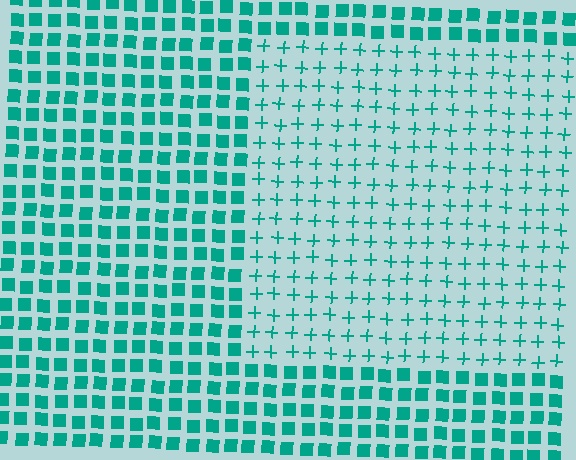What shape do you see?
I see a rectangle.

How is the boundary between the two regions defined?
The boundary is defined by a change in element shape: plus signs inside vs. squares outside. All elements share the same color and spacing.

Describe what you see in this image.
The image is filled with small teal elements arranged in a uniform grid. A rectangle-shaped region contains plus signs, while the surrounding area contains squares. The boundary is defined purely by the change in element shape.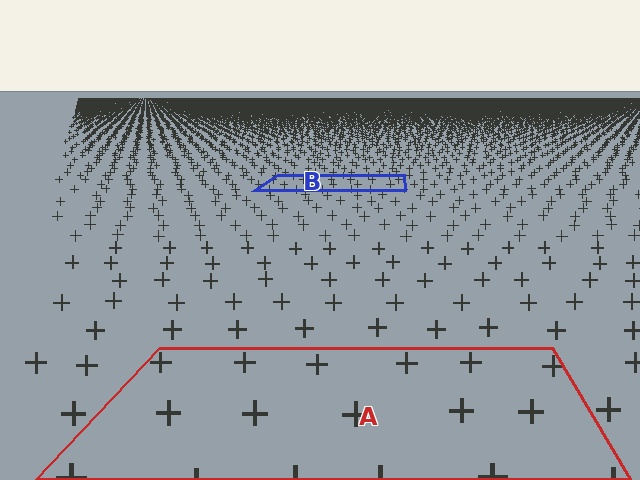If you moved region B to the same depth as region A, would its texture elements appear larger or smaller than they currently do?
They would appear larger. At a closer depth, the same texture elements are projected at a bigger on-screen size.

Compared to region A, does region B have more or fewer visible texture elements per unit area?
Region B has more texture elements per unit area — they are packed more densely because it is farther away.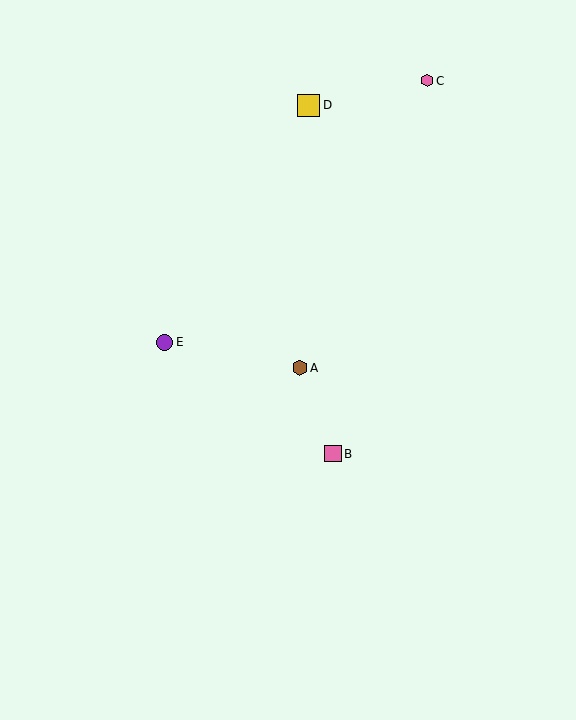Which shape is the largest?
The yellow square (labeled D) is the largest.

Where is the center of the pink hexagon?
The center of the pink hexagon is at (427, 81).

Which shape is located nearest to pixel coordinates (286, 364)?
The brown hexagon (labeled A) at (300, 368) is nearest to that location.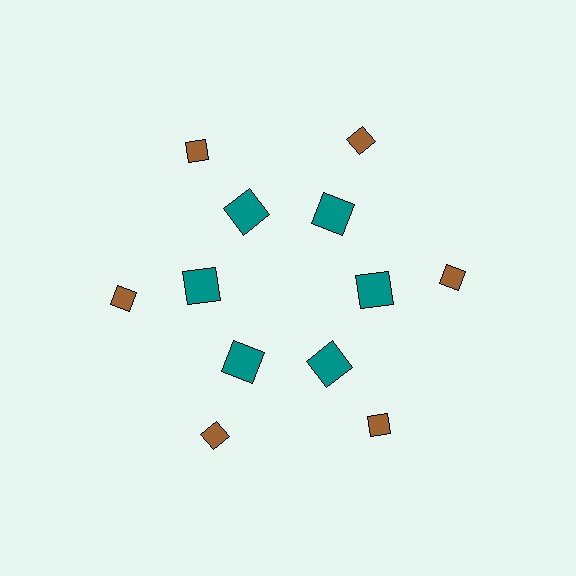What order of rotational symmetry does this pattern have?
This pattern has 6-fold rotational symmetry.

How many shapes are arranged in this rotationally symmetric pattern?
There are 12 shapes, arranged in 6 groups of 2.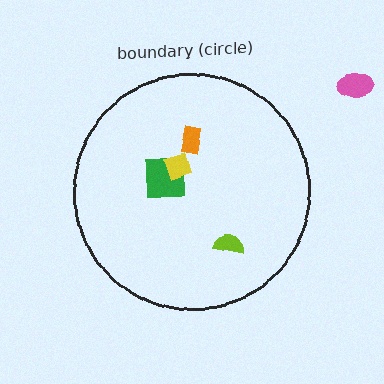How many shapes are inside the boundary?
4 inside, 1 outside.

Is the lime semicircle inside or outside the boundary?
Inside.